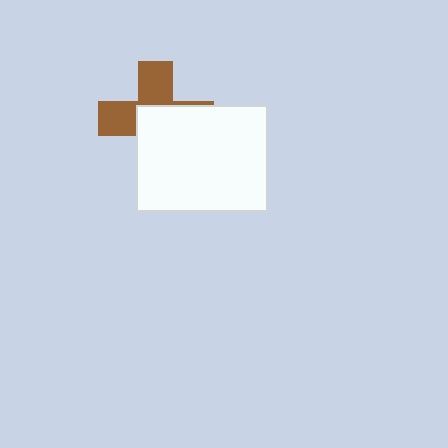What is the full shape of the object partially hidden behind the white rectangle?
The partially hidden object is a brown cross.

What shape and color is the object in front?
The object in front is a white rectangle.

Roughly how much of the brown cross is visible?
A small part of it is visible (roughly 44%).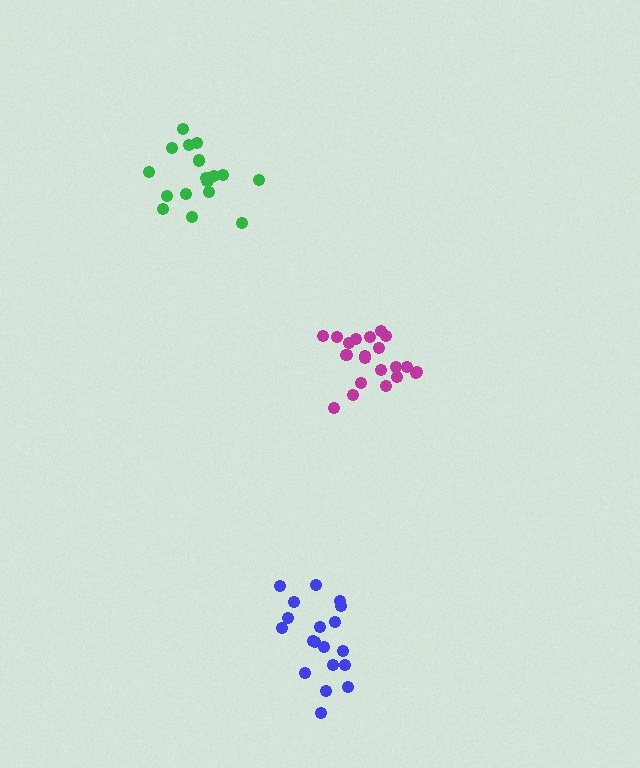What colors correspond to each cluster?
The clusters are colored: magenta, blue, green.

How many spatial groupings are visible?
There are 3 spatial groupings.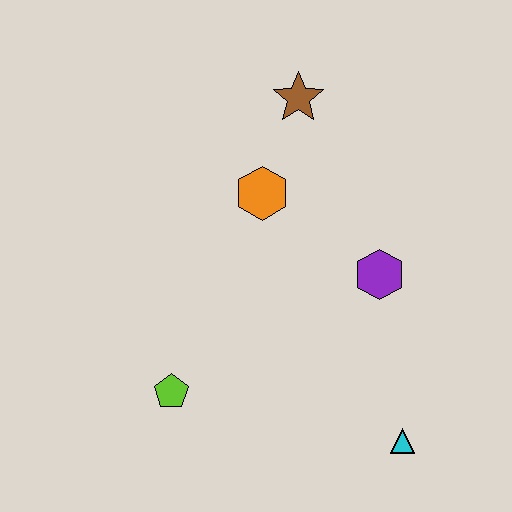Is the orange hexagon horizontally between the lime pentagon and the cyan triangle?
Yes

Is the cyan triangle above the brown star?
No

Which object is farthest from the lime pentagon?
The brown star is farthest from the lime pentagon.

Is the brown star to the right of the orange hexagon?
Yes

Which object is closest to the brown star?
The orange hexagon is closest to the brown star.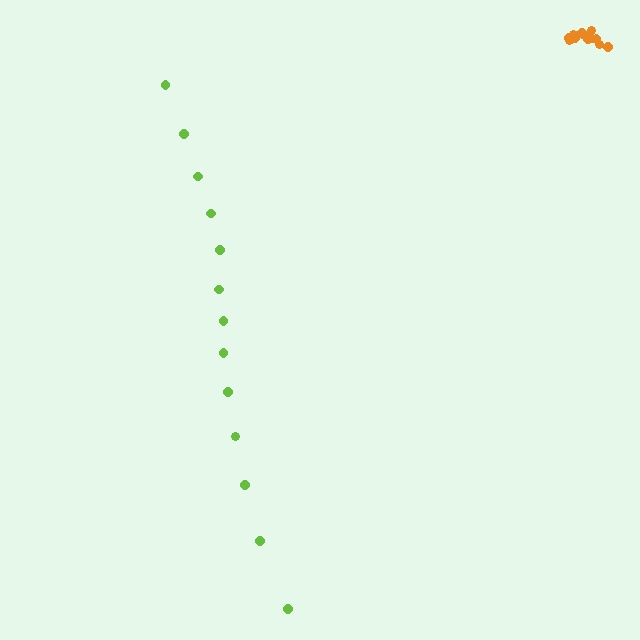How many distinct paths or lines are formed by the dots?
There are 2 distinct paths.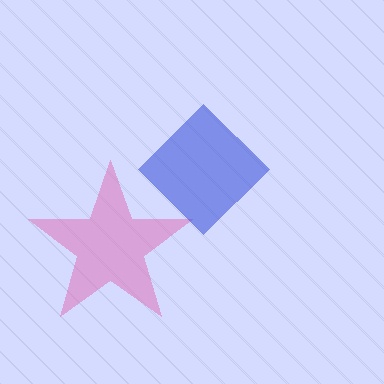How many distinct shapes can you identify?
There are 2 distinct shapes: a pink star, a blue diamond.